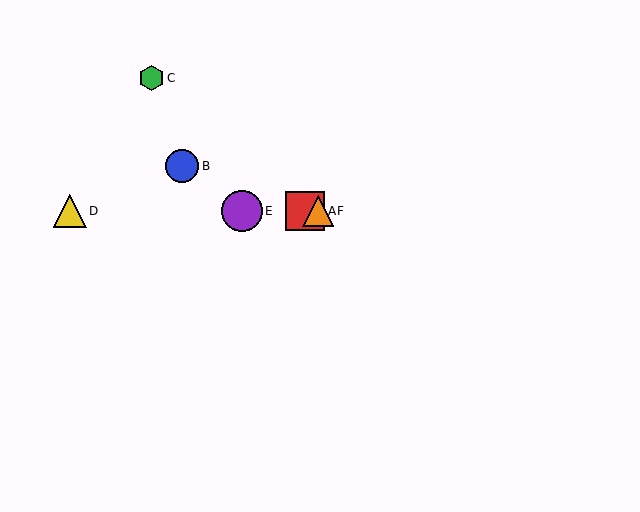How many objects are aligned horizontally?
4 objects (A, D, E, F) are aligned horizontally.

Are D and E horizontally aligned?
Yes, both are at y≈211.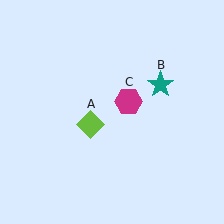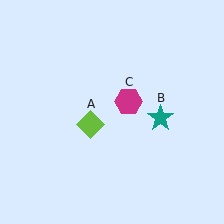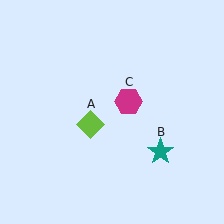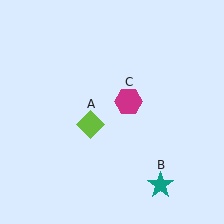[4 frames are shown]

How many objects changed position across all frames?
1 object changed position: teal star (object B).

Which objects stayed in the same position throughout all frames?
Lime diamond (object A) and magenta hexagon (object C) remained stationary.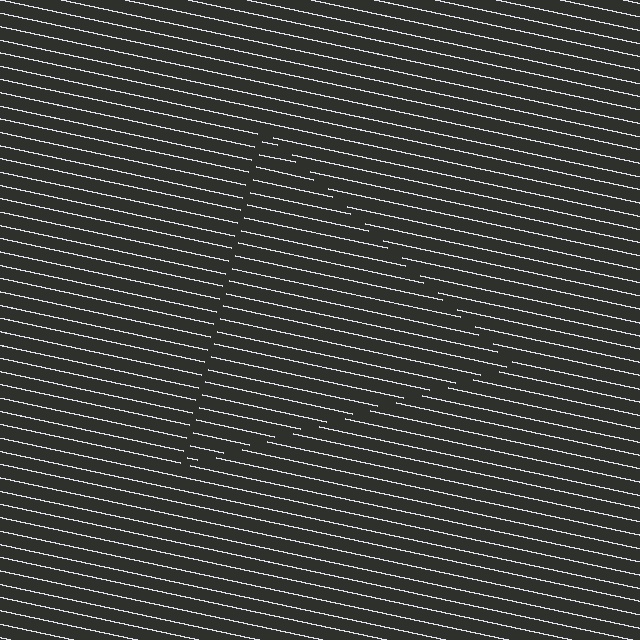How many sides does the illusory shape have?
3 sides — the line-ends trace a triangle.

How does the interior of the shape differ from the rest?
The interior of the shape contains the same grating, shifted by half a period — the contour is defined by the phase discontinuity where line-ends from the inner and outer gratings abut.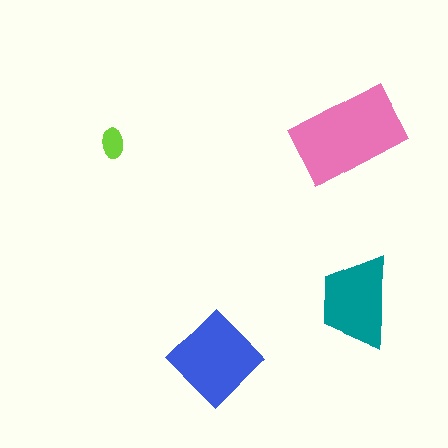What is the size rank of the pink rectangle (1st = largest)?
1st.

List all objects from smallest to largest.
The lime ellipse, the teal trapezoid, the blue diamond, the pink rectangle.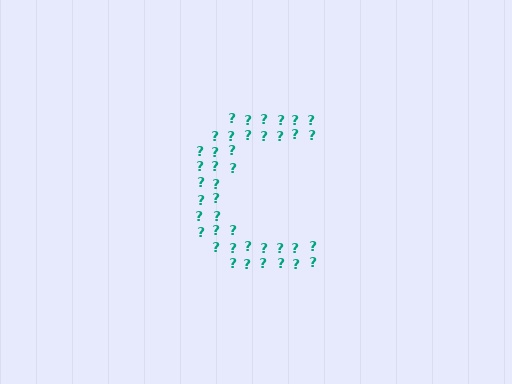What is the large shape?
The large shape is the letter C.